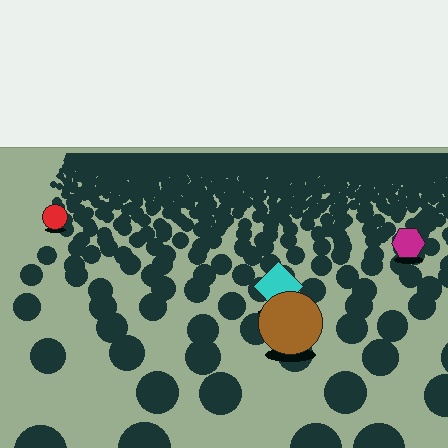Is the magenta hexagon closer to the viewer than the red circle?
Yes. The magenta hexagon is closer — you can tell from the texture gradient: the ground texture is coarser near it.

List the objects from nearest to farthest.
From nearest to farthest: the brown circle, the cyan diamond, the magenta hexagon, the red circle.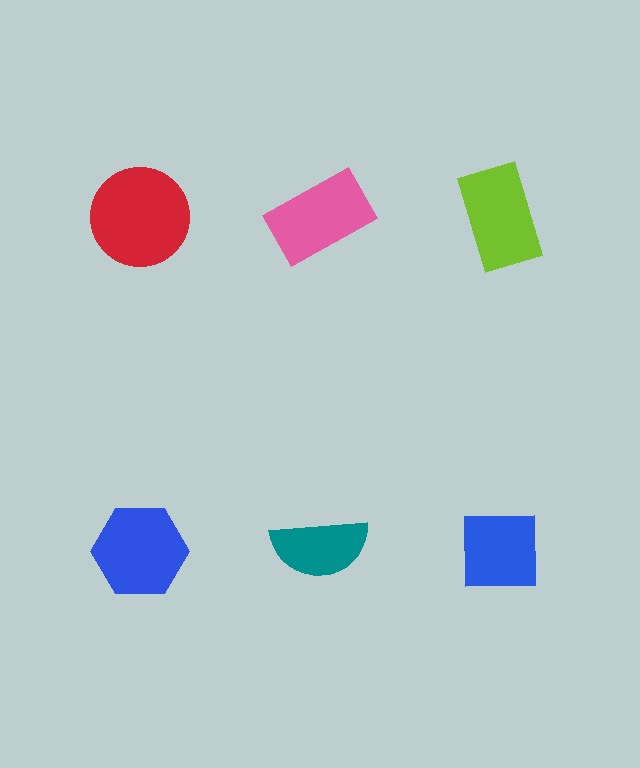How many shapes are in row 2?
3 shapes.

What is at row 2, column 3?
A blue square.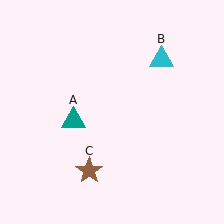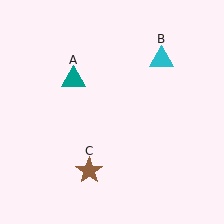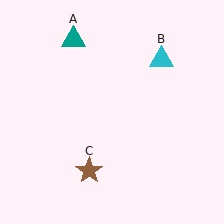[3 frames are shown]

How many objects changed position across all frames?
1 object changed position: teal triangle (object A).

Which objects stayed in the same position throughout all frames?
Cyan triangle (object B) and brown star (object C) remained stationary.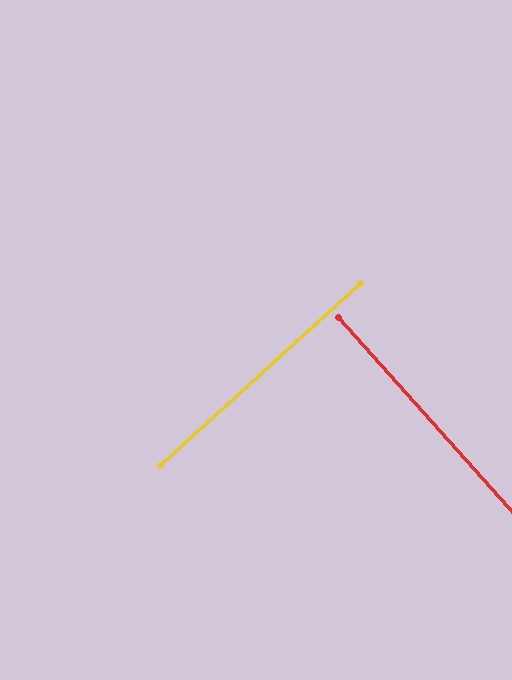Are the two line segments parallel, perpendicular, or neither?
Perpendicular — they meet at approximately 89°.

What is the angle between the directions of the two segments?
Approximately 89 degrees.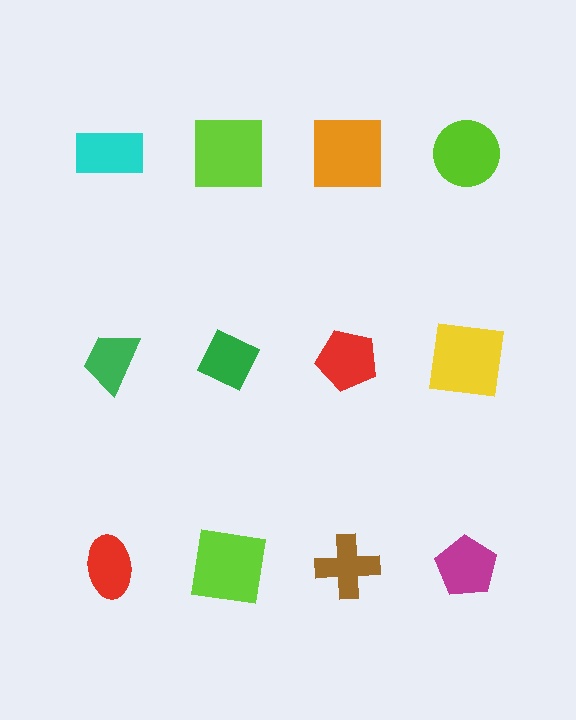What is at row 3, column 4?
A magenta pentagon.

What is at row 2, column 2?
A green diamond.